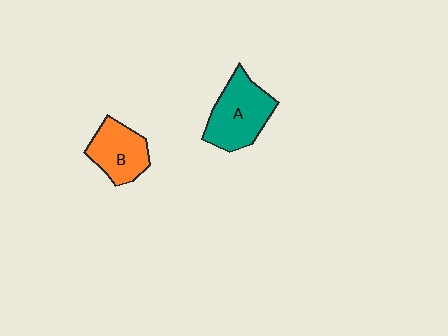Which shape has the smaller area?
Shape B (orange).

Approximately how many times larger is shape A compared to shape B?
Approximately 1.3 times.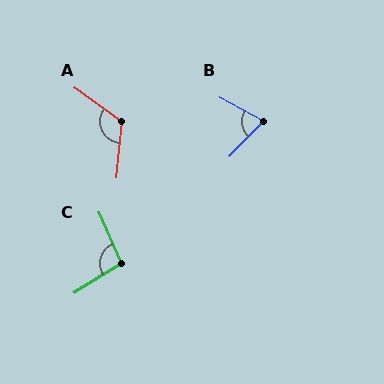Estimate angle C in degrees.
Approximately 98 degrees.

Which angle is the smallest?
B, at approximately 74 degrees.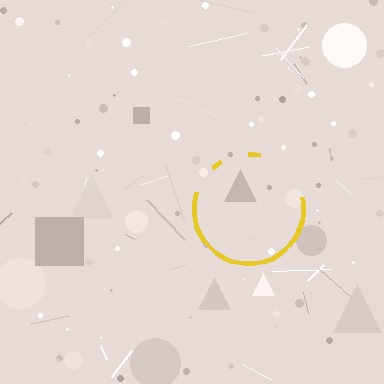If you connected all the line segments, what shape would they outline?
They would outline a circle.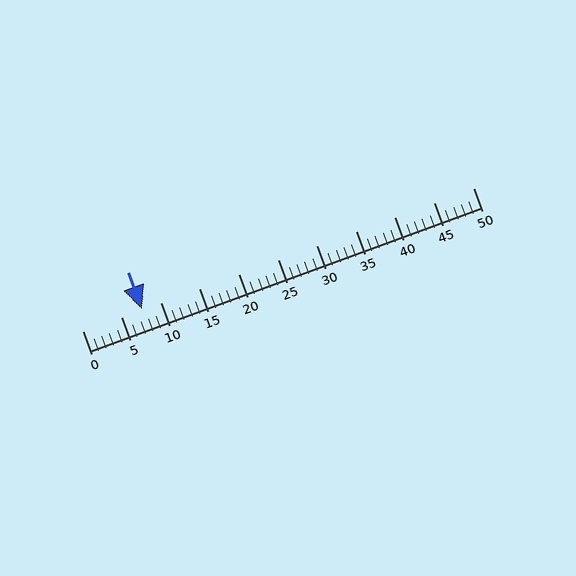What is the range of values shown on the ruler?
The ruler shows values from 0 to 50.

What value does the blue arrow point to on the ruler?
The blue arrow points to approximately 8.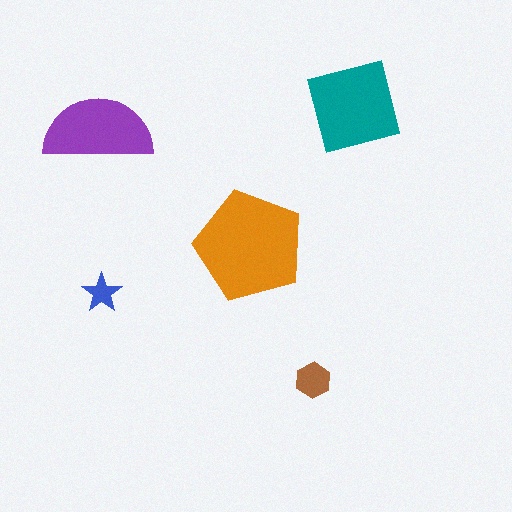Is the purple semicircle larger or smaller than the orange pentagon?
Smaller.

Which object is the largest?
The orange pentagon.